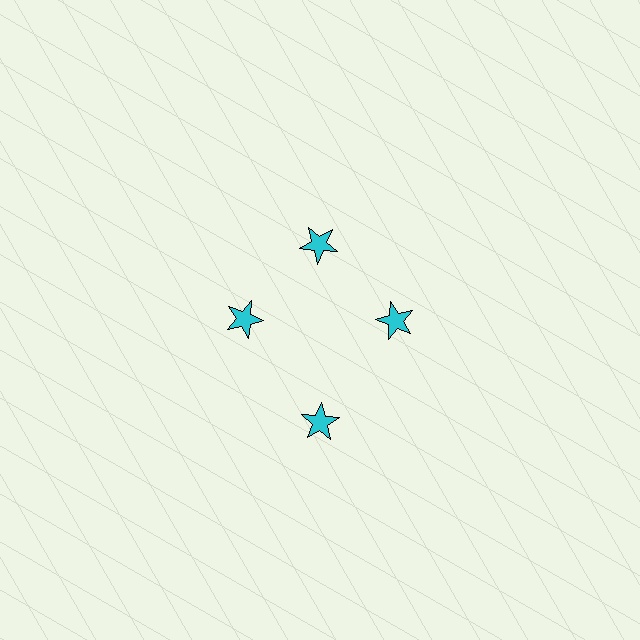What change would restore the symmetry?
The symmetry would be restored by moving it inward, back onto the ring so that all 4 stars sit at equal angles and equal distance from the center.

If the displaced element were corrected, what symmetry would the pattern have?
It would have 4-fold rotational symmetry — the pattern would map onto itself every 90 degrees.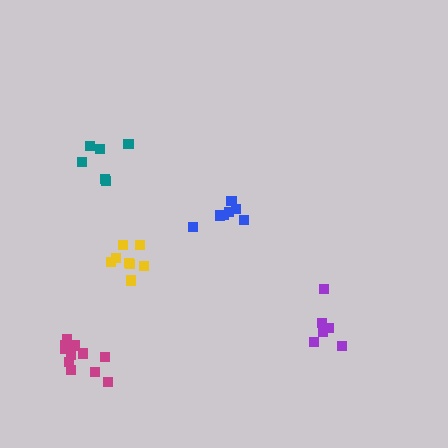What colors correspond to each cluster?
The clusters are colored: blue, teal, magenta, yellow, purple.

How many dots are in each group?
Group 1: 7 dots, Group 2: 6 dots, Group 3: 12 dots, Group 4: 8 dots, Group 5: 6 dots (39 total).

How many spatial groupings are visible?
There are 5 spatial groupings.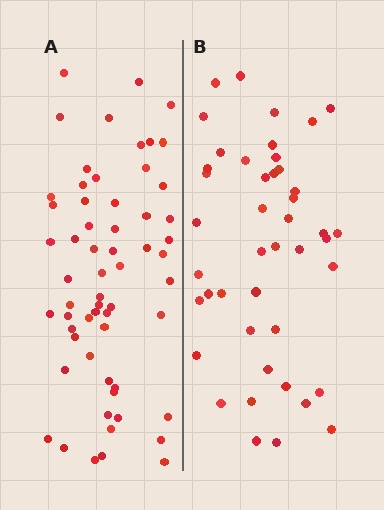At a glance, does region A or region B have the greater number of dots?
Region A (the left region) has more dots.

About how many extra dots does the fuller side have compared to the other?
Region A has approximately 15 more dots than region B.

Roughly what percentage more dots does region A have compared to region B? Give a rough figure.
About 35% more.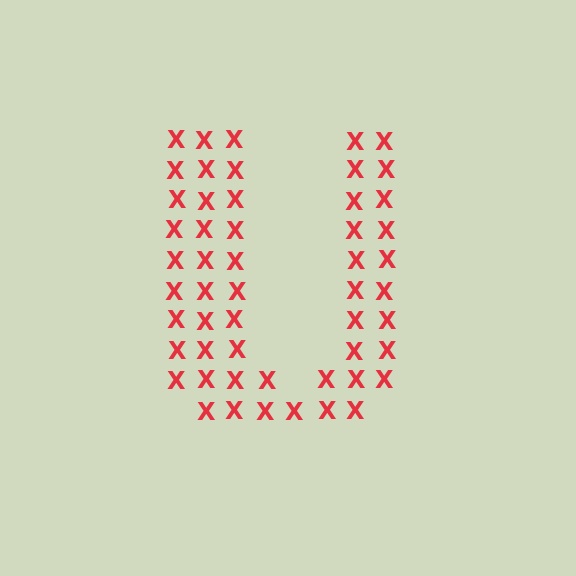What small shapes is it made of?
It is made of small letter X's.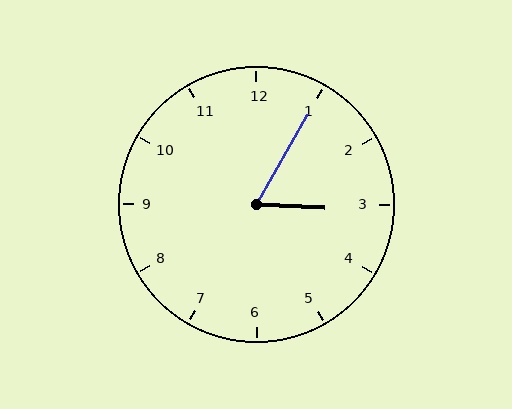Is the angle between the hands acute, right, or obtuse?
It is acute.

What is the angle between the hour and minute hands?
Approximately 62 degrees.